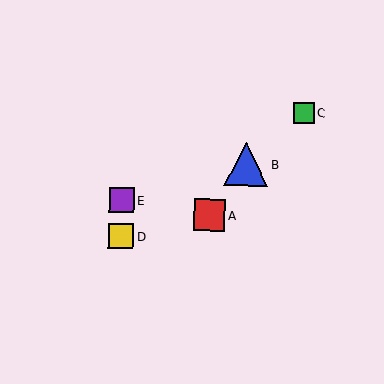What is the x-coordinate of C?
Object C is at x≈304.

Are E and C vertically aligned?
No, E is at x≈122 and C is at x≈304.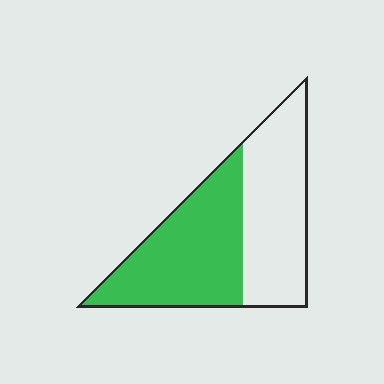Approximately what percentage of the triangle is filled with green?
Approximately 50%.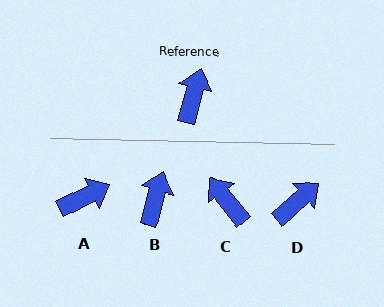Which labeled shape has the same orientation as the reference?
B.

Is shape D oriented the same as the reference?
No, it is off by about 33 degrees.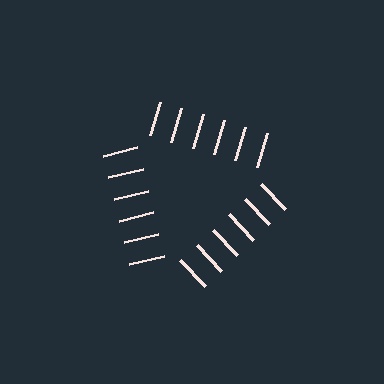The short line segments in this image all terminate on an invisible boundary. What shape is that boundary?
An illusory triangle — the line segments terminate on its edges but no continuous stroke is drawn.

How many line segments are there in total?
18 — 6 along each of the 3 edges.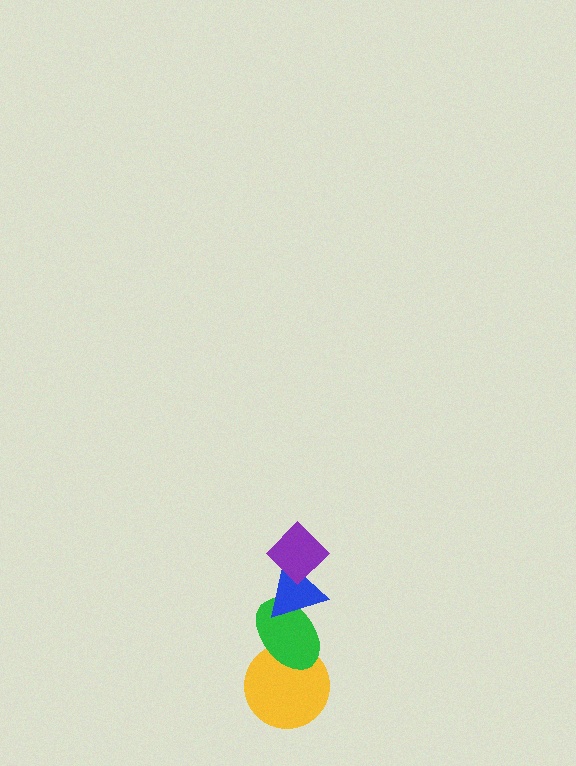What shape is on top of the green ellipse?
The blue triangle is on top of the green ellipse.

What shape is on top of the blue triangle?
The purple diamond is on top of the blue triangle.